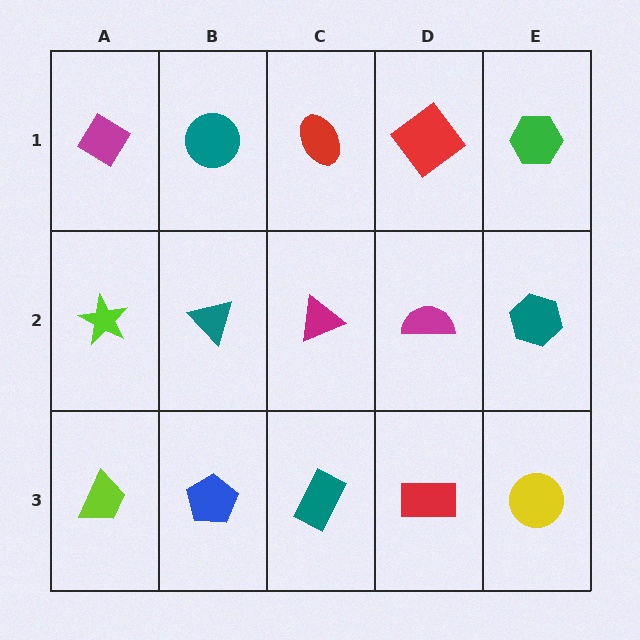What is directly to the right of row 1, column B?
A red ellipse.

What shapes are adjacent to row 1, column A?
A lime star (row 2, column A), a teal circle (row 1, column B).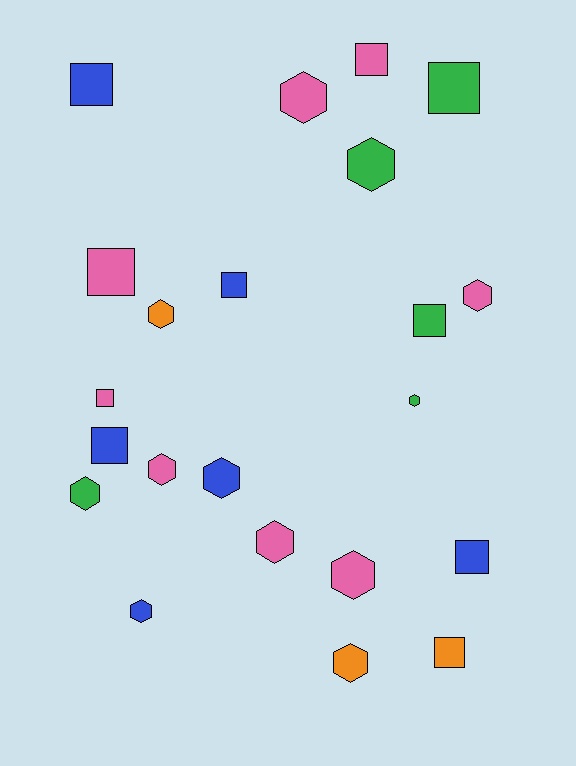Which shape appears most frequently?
Hexagon, with 12 objects.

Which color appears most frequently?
Pink, with 8 objects.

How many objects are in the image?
There are 22 objects.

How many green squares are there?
There are 2 green squares.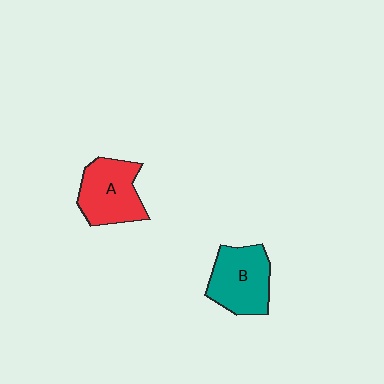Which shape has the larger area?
Shape B (teal).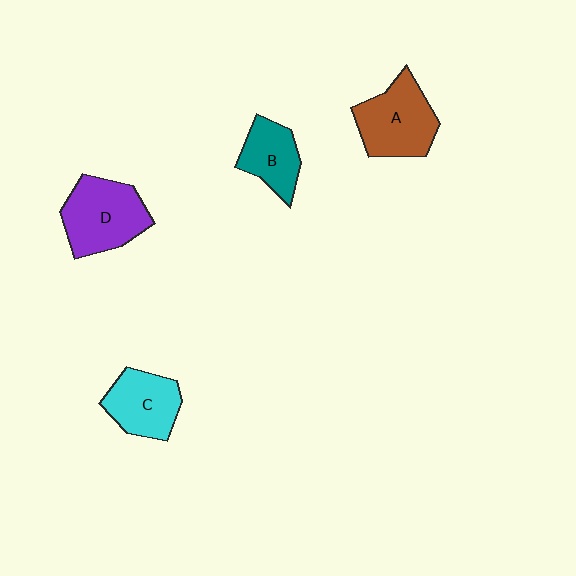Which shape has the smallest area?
Shape B (teal).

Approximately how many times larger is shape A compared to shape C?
Approximately 1.2 times.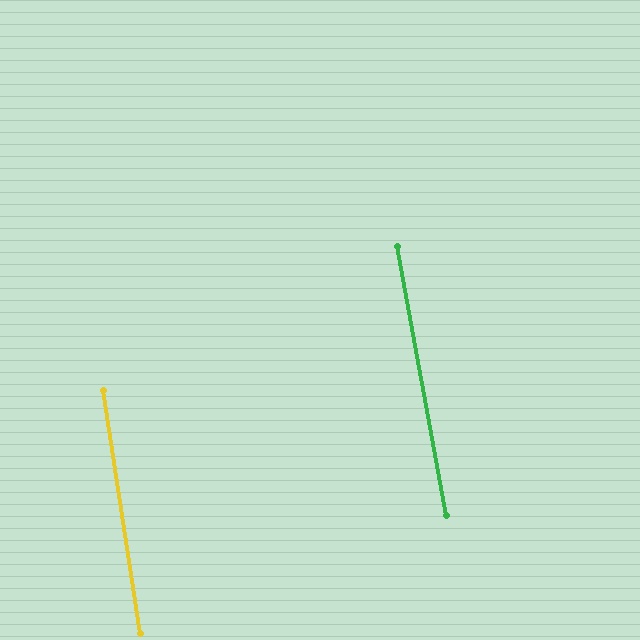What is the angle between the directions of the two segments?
Approximately 2 degrees.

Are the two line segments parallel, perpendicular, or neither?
Parallel — their directions differ by only 1.7°.